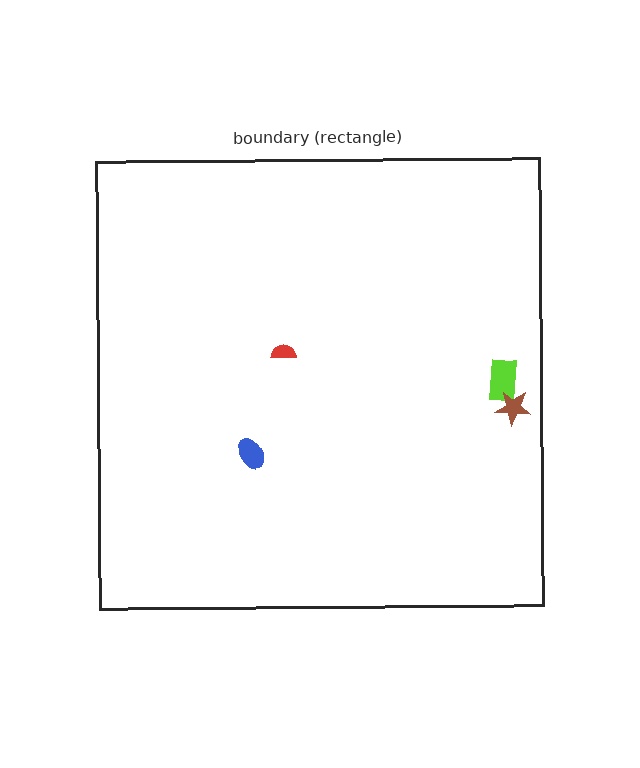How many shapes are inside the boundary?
4 inside, 0 outside.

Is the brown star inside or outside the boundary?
Inside.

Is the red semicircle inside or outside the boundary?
Inside.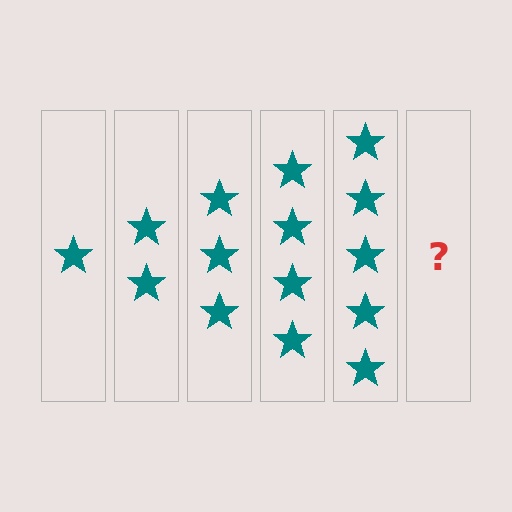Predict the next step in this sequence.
The next step is 6 stars.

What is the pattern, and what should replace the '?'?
The pattern is that each step adds one more star. The '?' should be 6 stars.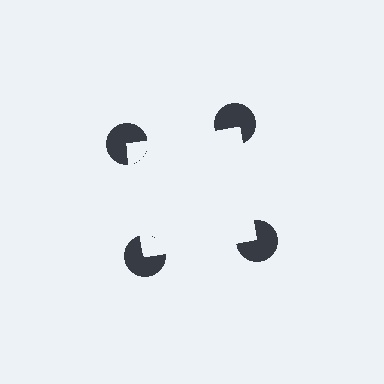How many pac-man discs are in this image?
There are 4 — one at each vertex of the illusory square.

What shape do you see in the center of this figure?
An illusory square — its edges are inferred from the aligned wedge cuts in the pac-man discs, not physically drawn.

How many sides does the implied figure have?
4 sides.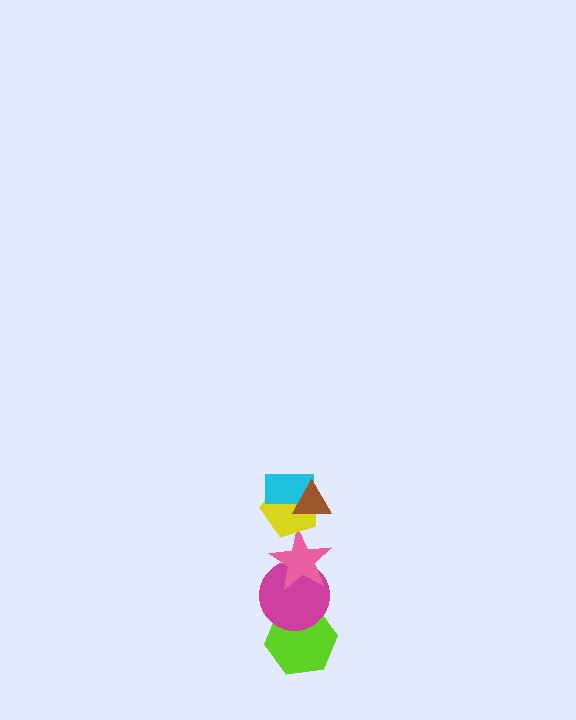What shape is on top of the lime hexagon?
The magenta circle is on top of the lime hexagon.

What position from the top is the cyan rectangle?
The cyan rectangle is 2nd from the top.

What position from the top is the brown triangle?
The brown triangle is 1st from the top.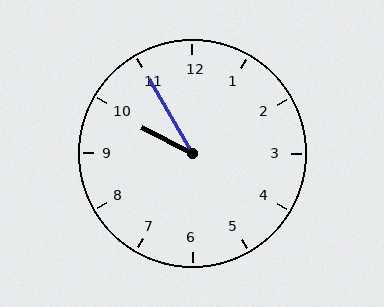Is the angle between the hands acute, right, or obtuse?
It is acute.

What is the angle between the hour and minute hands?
Approximately 32 degrees.